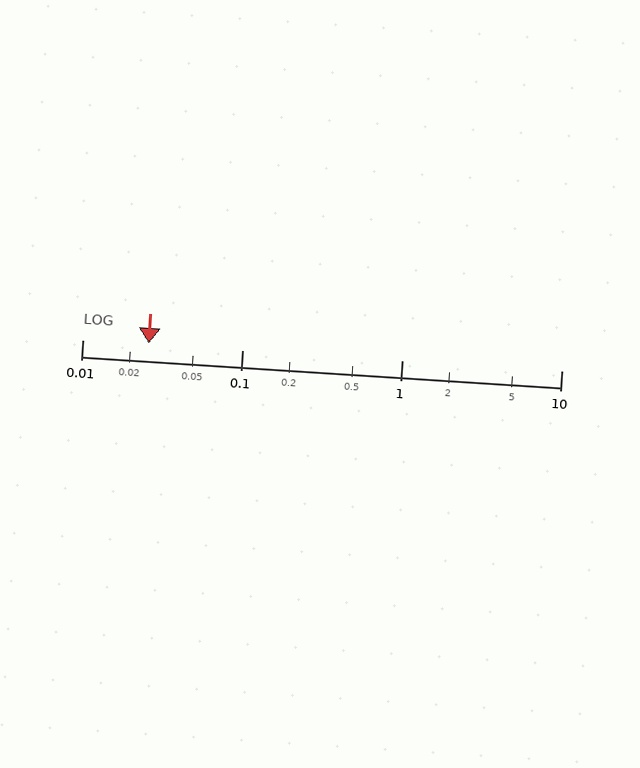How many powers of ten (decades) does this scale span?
The scale spans 3 decades, from 0.01 to 10.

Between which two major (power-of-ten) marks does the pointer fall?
The pointer is between 0.01 and 0.1.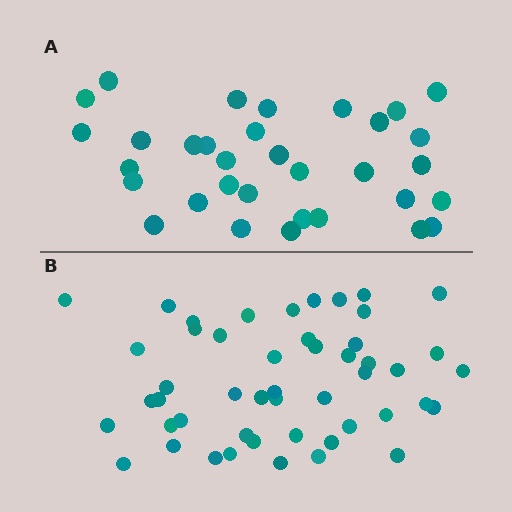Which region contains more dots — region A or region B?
Region B (the bottom region) has more dots.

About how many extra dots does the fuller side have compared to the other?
Region B has approximately 15 more dots than region A.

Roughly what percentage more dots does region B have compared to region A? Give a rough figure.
About 50% more.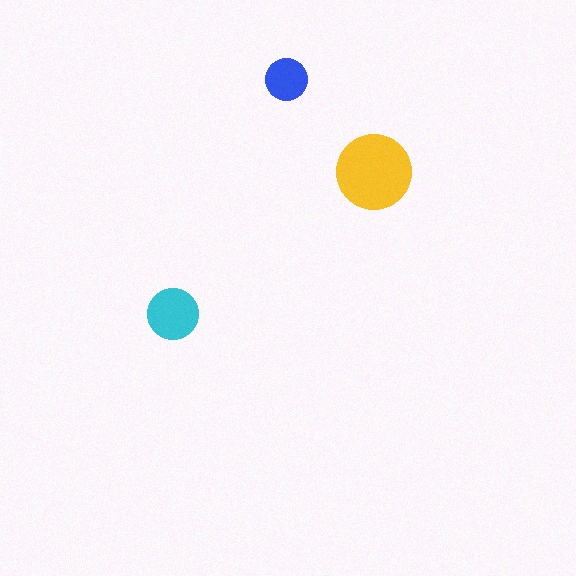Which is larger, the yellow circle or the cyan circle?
The yellow one.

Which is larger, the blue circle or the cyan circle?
The cyan one.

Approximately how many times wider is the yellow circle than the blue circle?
About 2 times wider.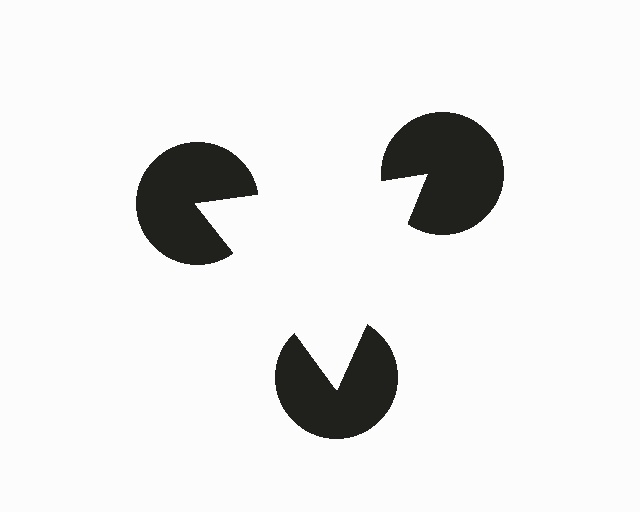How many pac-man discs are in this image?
There are 3 — one at each vertex of the illusory triangle.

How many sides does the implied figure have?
3 sides.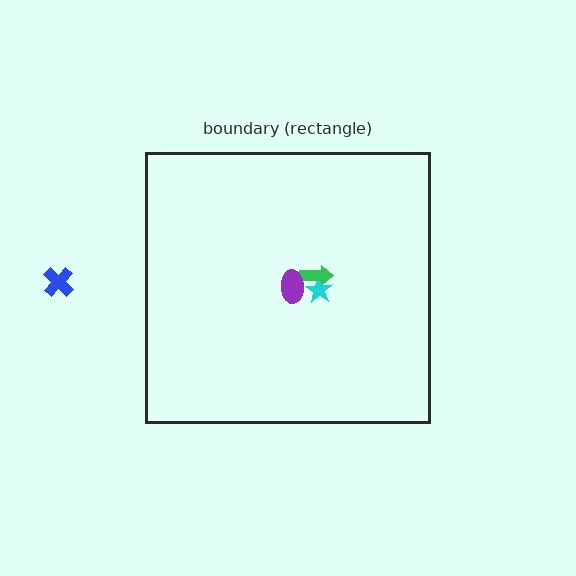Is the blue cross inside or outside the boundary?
Outside.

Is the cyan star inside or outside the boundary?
Inside.